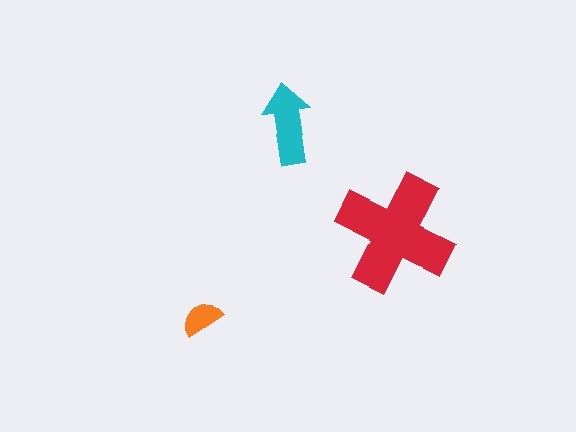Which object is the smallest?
The orange semicircle.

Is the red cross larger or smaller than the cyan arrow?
Larger.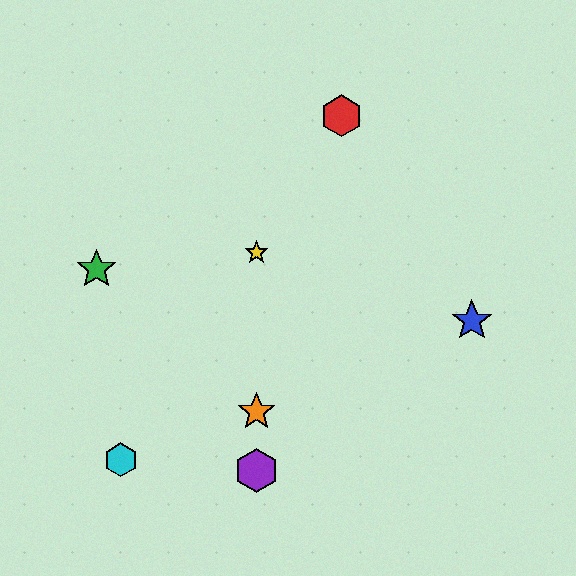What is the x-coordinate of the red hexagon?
The red hexagon is at x≈342.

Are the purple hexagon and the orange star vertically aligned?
Yes, both are at x≈257.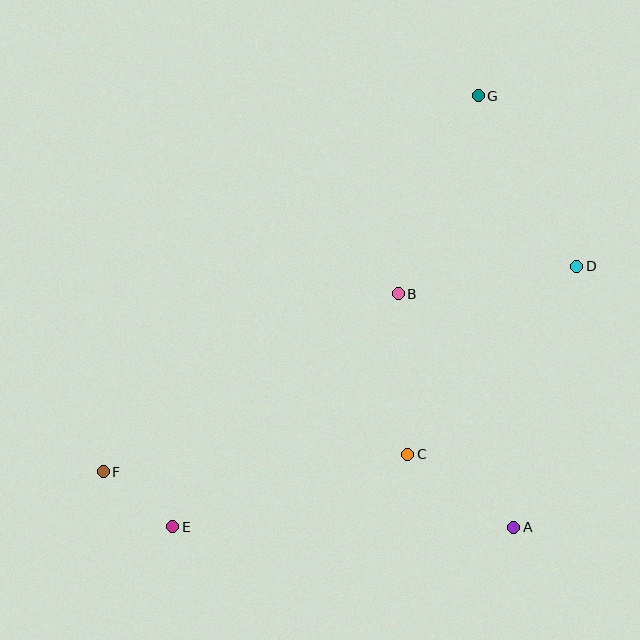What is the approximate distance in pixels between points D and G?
The distance between D and G is approximately 197 pixels.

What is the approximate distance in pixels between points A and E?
The distance between A and E is approximately 341 pixels.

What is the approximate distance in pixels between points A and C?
The distance between A and C is approximately 129 pixels.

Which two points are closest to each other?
Points E and F are closest to each other.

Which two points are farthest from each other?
Points F and G are farthest from each other.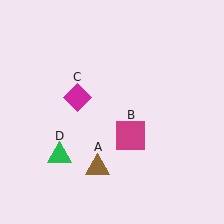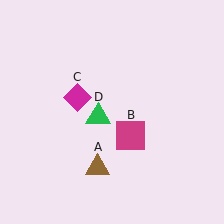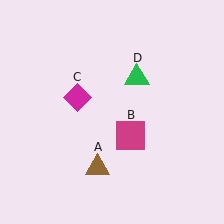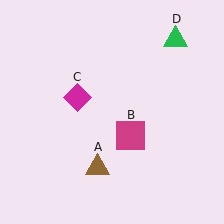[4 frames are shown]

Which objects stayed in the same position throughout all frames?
Brown triangle (object A) and magenta square (object B) and magenta diamond (object C) remained stationary.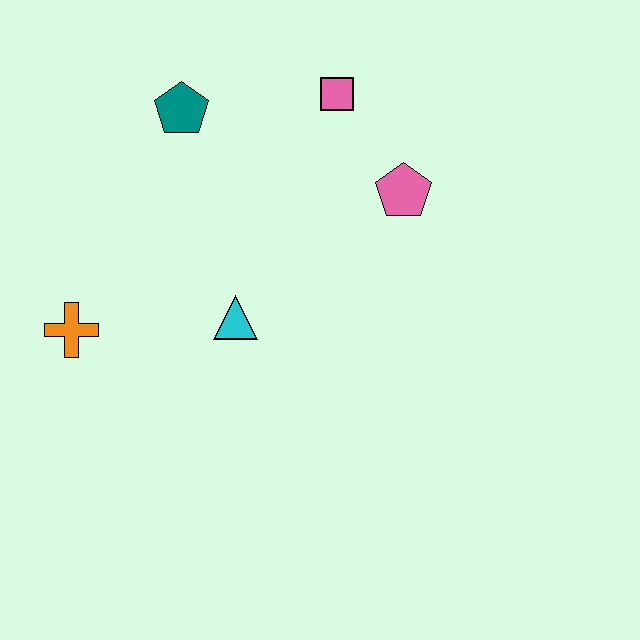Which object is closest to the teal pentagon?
The pink square is closest to the teal pentagon.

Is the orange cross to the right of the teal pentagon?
No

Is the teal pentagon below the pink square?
Yes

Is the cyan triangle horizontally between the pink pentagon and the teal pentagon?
Yes